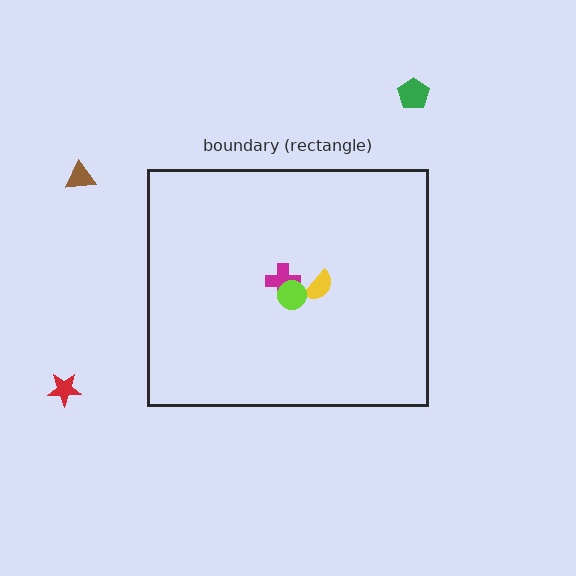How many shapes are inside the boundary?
3 inside, 3 outside.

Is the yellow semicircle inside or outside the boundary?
Inside.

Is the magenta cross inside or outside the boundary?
Inside.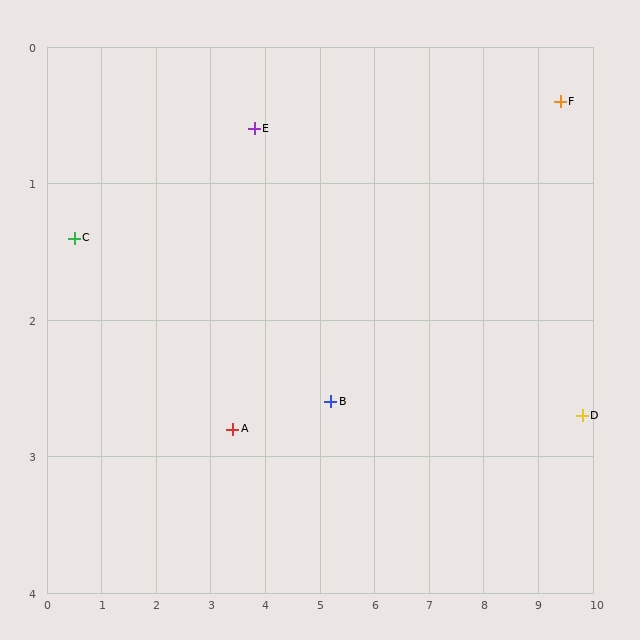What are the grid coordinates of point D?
Point D is at approximately (9.8, 2.7).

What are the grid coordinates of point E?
Point E is at approximately (3.8, 0.6).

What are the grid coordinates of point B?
Point B is at approximately (5.2, 2.6).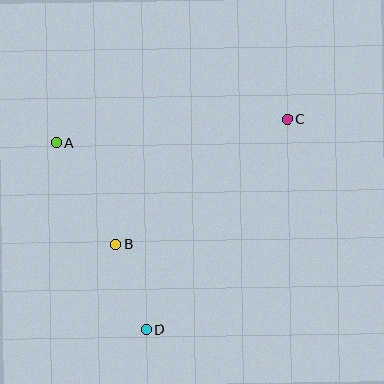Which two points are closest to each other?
Points B and D are closest to each other.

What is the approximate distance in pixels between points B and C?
The distance between B and C is approximately 212 pixels.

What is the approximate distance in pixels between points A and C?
The distance between A and C is approximately 232 pixels.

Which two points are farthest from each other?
Points C and D are farthest from each other.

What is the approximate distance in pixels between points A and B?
The distance between A and B is approximately 118 pixels.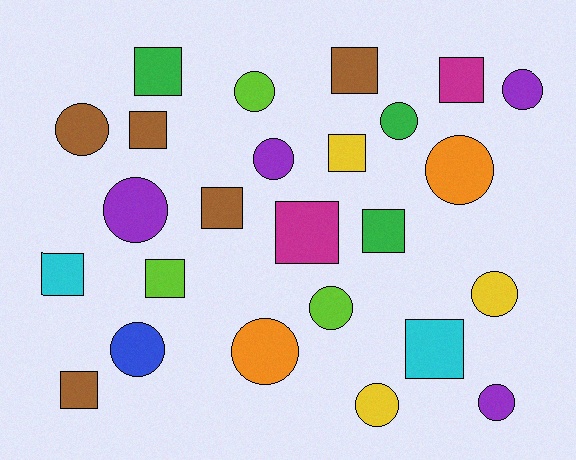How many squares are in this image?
There are 12 squares.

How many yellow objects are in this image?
There are 3 yellow objects.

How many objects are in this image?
There are 25 objects.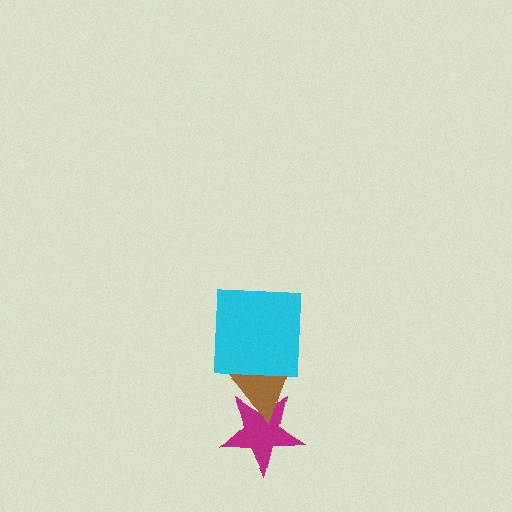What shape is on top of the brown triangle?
The cyan square is on top of the brown triangle.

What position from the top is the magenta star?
The magenta star is 3rd from the top.